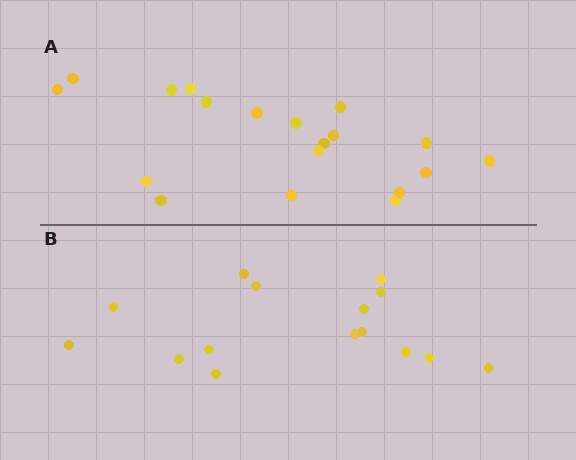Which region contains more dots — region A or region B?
Region A (the top region) has more dots.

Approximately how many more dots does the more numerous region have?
Region A has about 4 more dots than region B.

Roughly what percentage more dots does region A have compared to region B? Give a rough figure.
About 25% more.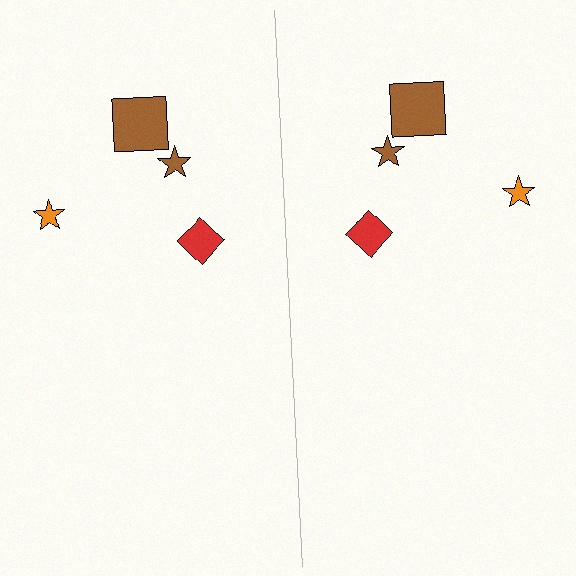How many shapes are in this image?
There are 8 shapes in this image.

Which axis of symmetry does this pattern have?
The pattern has a vertical axis of symmetry running through the center of the image.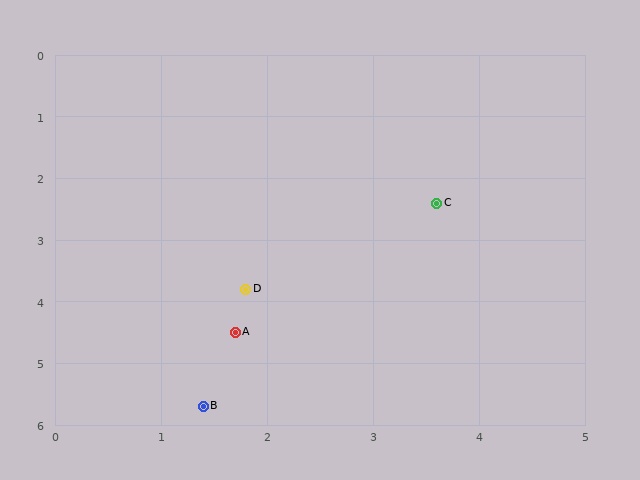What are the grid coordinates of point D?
Point D is at approximately (1.8, 3.8).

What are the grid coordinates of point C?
Point C is at approximately (3.6, 2.4).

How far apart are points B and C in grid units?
Points B and C are about 4.0 grid units apart.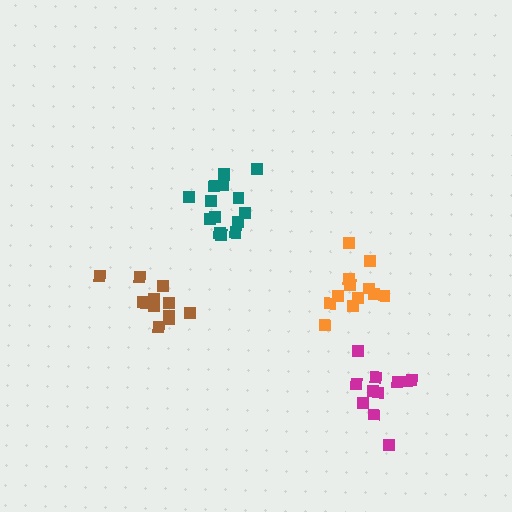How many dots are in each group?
Group 1: 11 dots, Group 2: 14 dots, Group 3: 12 dots, Group 4: 12 dots (49 total).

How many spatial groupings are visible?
There are 4 spatial groupings.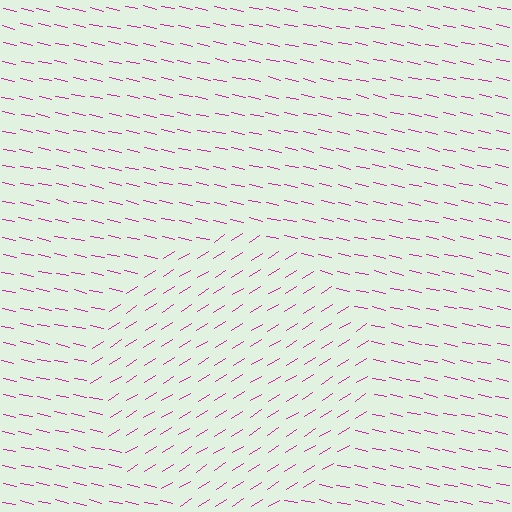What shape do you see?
I see a circle.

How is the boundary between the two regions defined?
The boundary is defined purely by a change in line orientation (approximately 45 degrees difference). All lines are the same color and thickness.